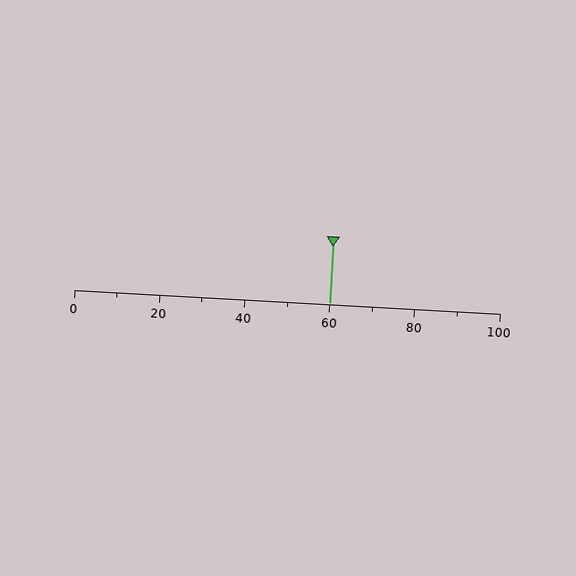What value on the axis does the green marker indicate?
The marker indicates approximately 60.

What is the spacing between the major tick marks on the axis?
The major ticks are spaced 20 apart.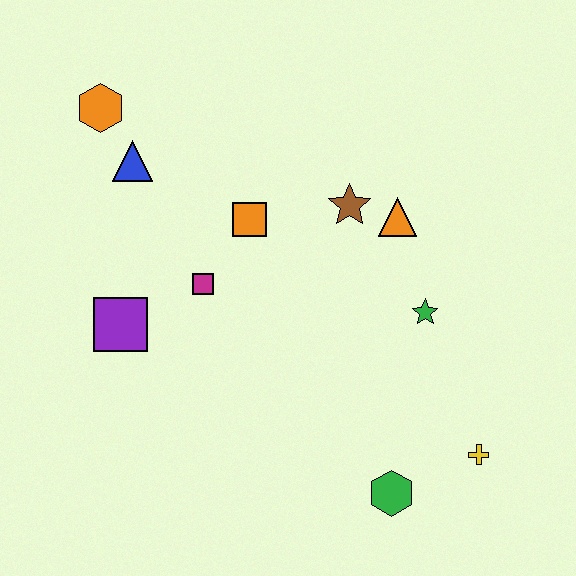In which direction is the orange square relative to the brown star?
The orange square is to the left of the brown star.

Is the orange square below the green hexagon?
No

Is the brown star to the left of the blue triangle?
No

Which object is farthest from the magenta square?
The yellow cross is farthest from the magenta square.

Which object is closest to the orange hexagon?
The blue triangle is closest to the orange hexagon.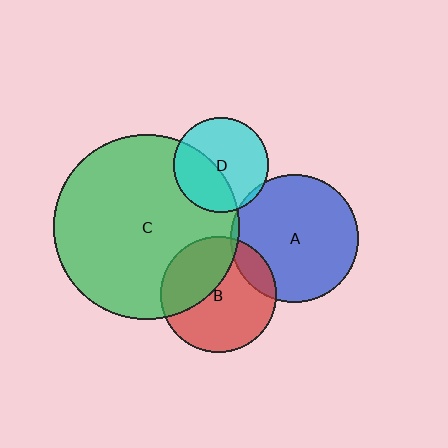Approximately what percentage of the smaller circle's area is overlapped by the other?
Approximately 35%.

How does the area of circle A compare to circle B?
Approximately 1.2 times.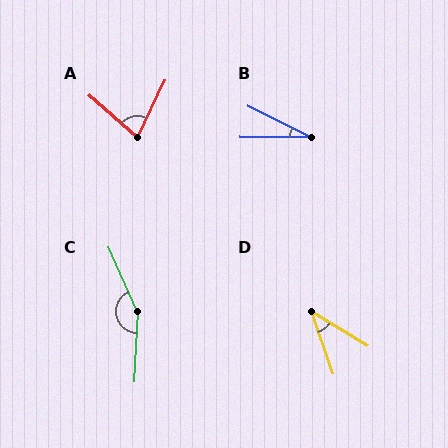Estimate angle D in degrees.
Approximately 40 degrees.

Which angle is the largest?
C, at approximately 153 degrees.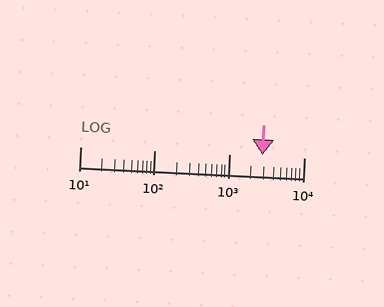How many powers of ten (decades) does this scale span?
The scale spans 3 decades, from 10 to 10000.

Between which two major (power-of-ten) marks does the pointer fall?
The pointer is between 1000 and 10000.